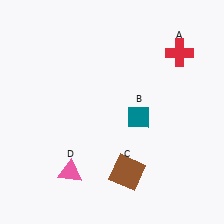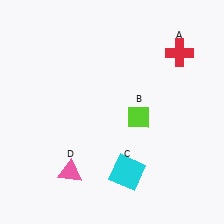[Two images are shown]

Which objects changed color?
B changed from teal to lime. C changed from brown to cyan.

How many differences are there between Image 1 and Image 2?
There are 2 differences between the two images.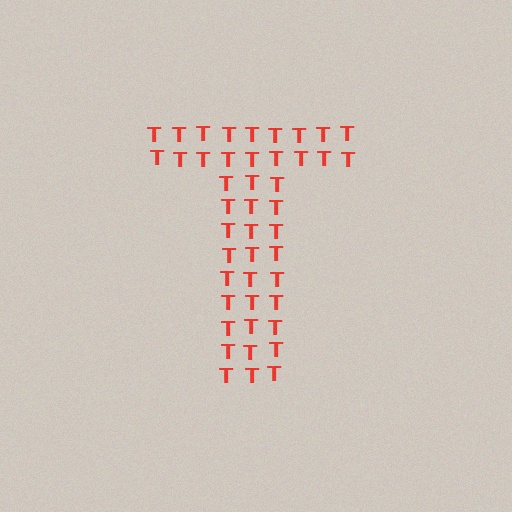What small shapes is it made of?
It is made of small letter T's.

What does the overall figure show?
The overall figure shows the letter T.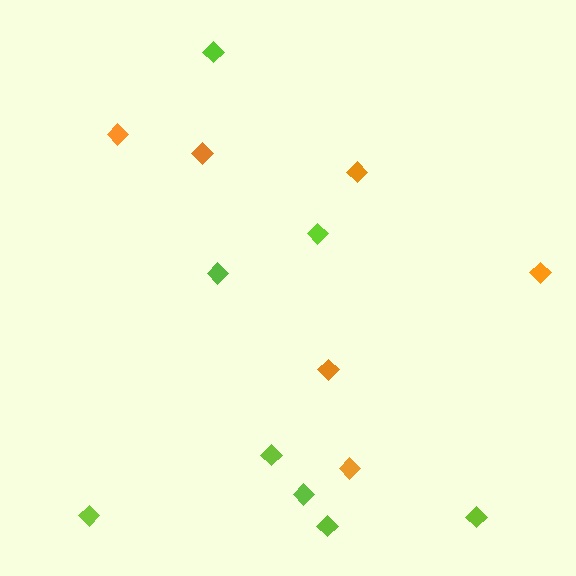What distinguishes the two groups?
There are 2 groups: one group of orange diamonds (6) and one group of lime diamonds (8).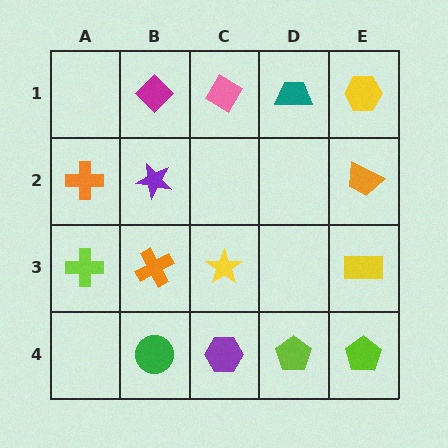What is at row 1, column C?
A pink diamond.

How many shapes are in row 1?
4 shapes.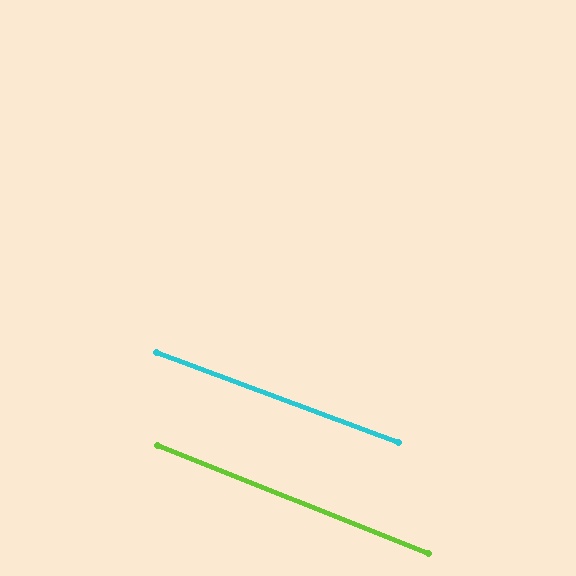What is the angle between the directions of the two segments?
Approximately 1 degree.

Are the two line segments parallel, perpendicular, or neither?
Parallel — their directions differ by only 1.4°.